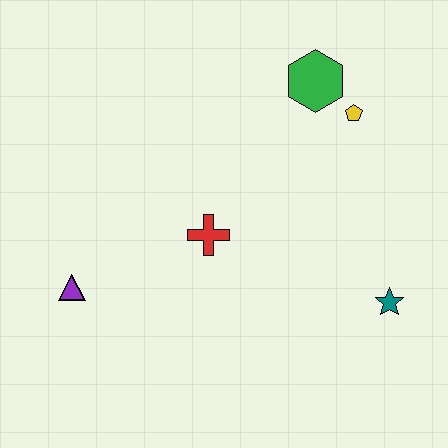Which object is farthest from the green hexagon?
The purple triangle is farthest from the green hexagon.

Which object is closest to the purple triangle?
The red cross is closest to the purple triangle.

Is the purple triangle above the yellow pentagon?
No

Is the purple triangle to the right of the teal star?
No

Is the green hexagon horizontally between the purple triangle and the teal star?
Yes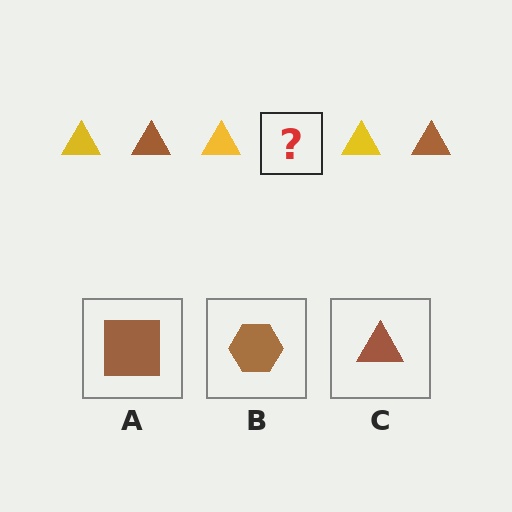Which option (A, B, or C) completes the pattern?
C.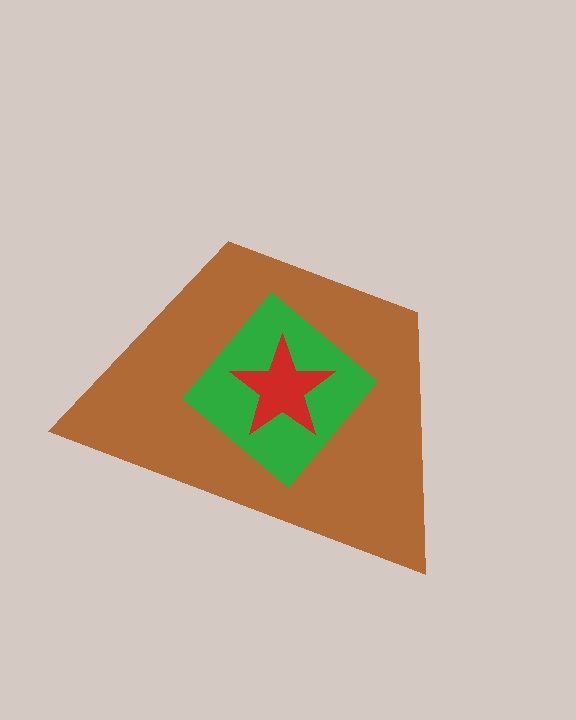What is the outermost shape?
The brown trapezoid.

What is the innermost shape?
The red star.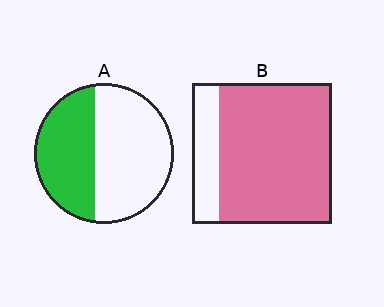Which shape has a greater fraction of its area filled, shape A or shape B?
Shape B.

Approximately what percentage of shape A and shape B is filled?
A is approximately 40% and B is approximately 80%.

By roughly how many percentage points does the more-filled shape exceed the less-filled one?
By roughly 40 percentage points (B over A).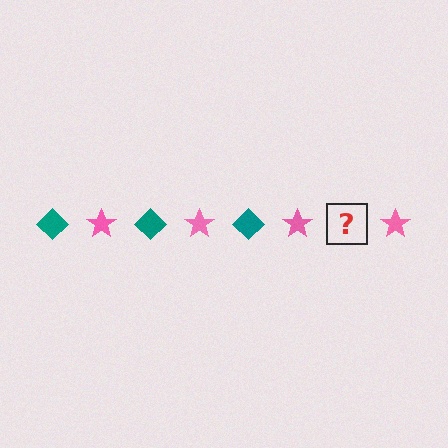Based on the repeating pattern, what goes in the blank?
The blank should be a teal diamond.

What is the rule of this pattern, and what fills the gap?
The rule is that the pattern alternates between teal diamond and pink star. The gap should be filled with a teal diamond.